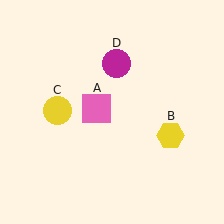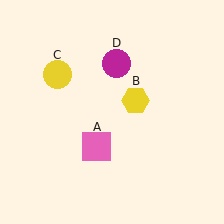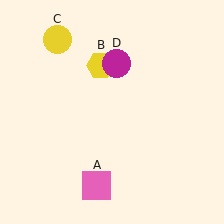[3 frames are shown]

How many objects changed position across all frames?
3 objects changed position: pink square (object A), yellow hexagon (object B), yellow circle (object C).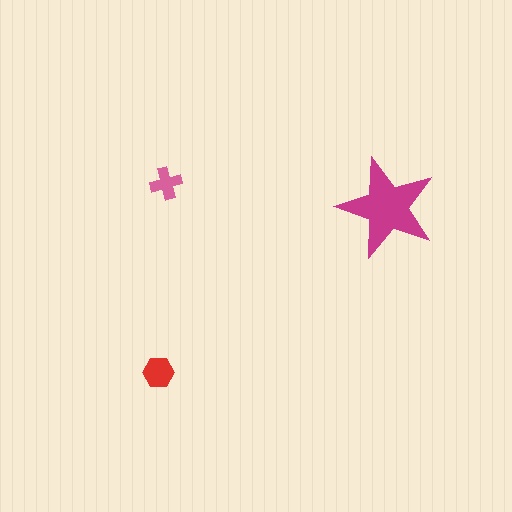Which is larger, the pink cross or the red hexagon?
The red hexagon.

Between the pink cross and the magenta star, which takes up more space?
The magenta star.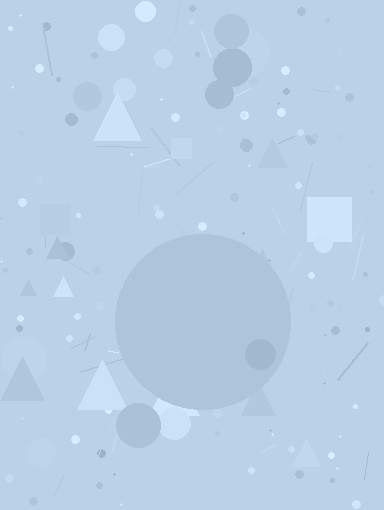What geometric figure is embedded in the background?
A circle is embedded in the background.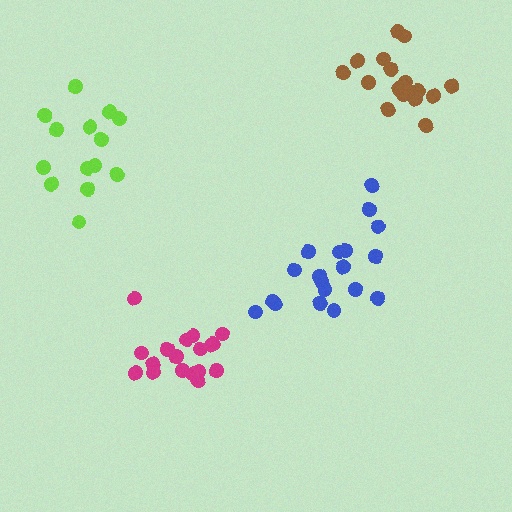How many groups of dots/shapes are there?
There are 4 groups.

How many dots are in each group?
Group 1: 14 dots, Group 2: 17 dots, Group 3: 19 dots, Group 4: 18 dots (68 total).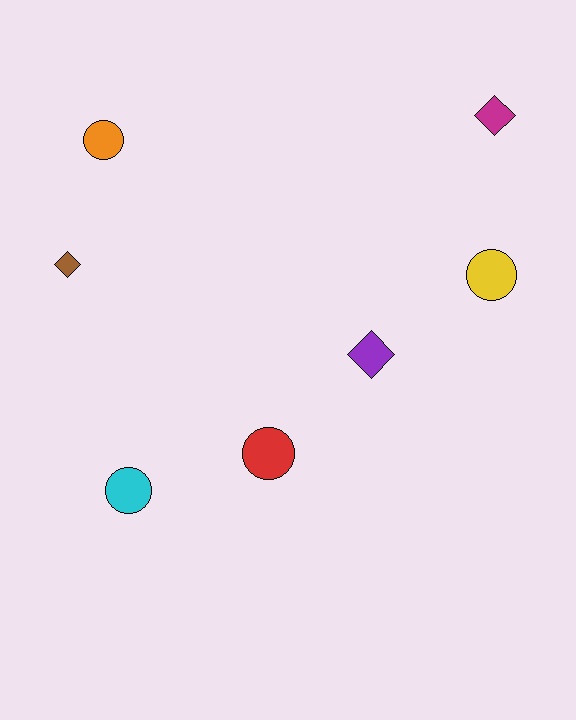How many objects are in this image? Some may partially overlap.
There are 7 objects.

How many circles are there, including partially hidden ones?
There are 4 circles.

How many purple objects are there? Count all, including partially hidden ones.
There is 1 purple object.